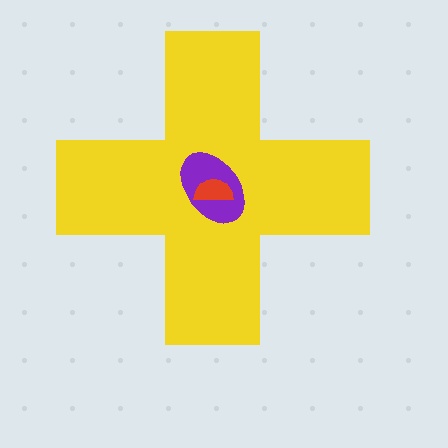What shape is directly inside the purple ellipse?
The red semicircle.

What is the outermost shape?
The yellow cross.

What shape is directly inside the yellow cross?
The purple ellipse.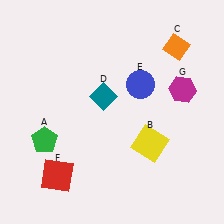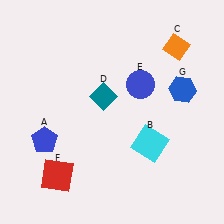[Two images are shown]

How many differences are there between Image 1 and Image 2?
There are 3 differences between the two images.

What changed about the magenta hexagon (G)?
In Image 1, G is magenta. In Image 2, it changed to blue.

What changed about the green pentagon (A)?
In Image 1, A is green. In Image 2, it changed to blue.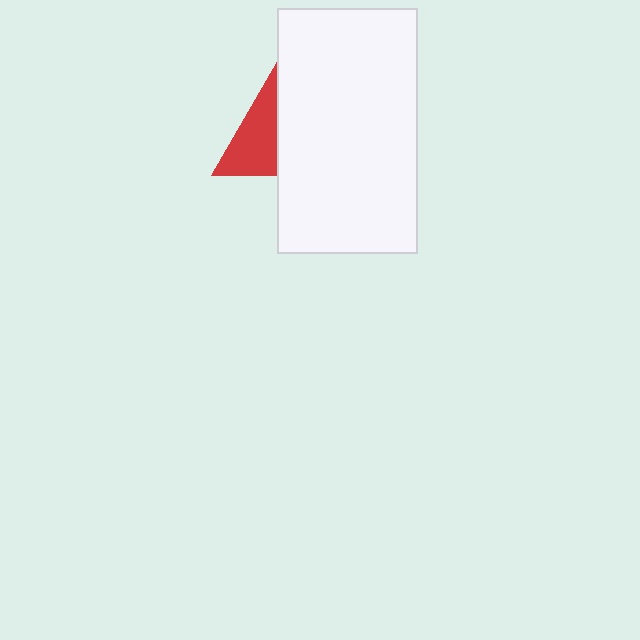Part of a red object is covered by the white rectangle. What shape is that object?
It is a triangle.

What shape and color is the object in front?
The object in front is a white rectangle.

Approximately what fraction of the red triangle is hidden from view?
Roughly 50% of the red triangle is hidden behind the white rectangle.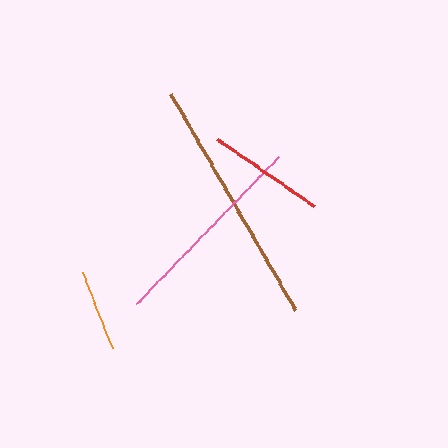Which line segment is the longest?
The brown line is the longest at approximately 249 pixels.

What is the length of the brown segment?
The brown segment is approximately 249 pixels long.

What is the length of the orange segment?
The orange segment is approximately 82 pixels long.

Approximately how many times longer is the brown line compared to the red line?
The brown line is approximately 2.1 times the length of the red line.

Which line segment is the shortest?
The orange line is the shortest at approximately 82 pixels.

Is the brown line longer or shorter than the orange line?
The brown line is longer than the orange line.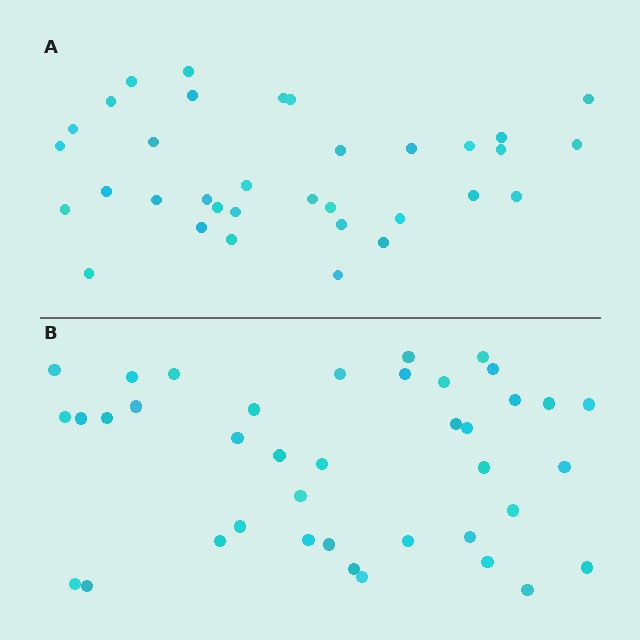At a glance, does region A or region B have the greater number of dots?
Region B (the bottom region) has more dots.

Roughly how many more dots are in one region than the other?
Region B has about 5 more dots than region A.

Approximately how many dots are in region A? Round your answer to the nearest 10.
About 30 dots. (The exact count is 34, which rounds to 30.)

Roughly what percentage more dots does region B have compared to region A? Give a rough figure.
About 15% more.